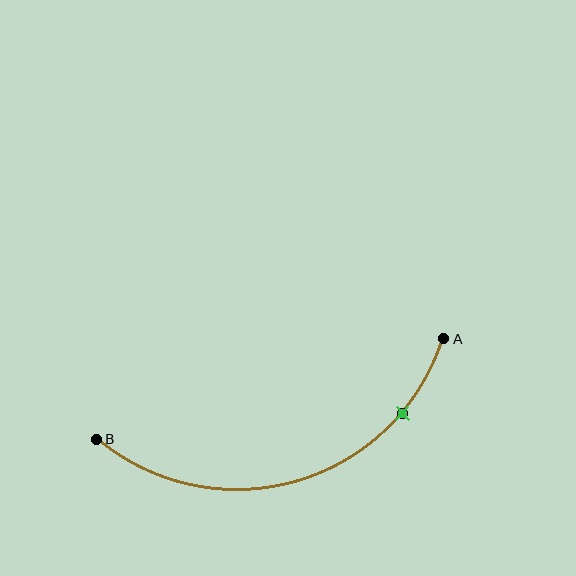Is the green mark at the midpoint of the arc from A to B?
No. The green mark lies on the arc but is closer to endpoint A. The arc midpoint would be at the point on the curve equidistant along the arc from both A and B.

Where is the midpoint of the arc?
The arc midpoint is the point on the curve farthest from the straight line joining A and B. It sits below that line.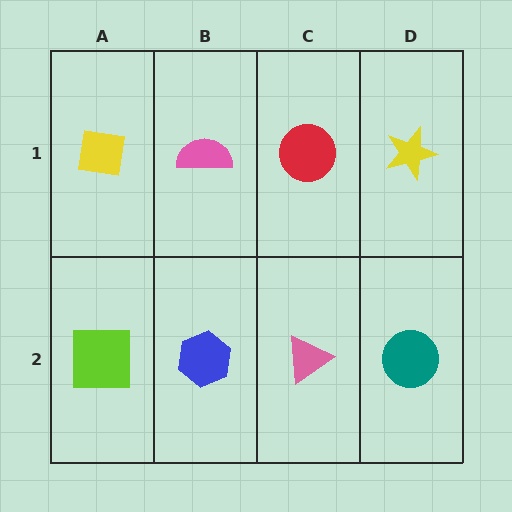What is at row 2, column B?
A blue hexagon.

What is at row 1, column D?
A yellow star.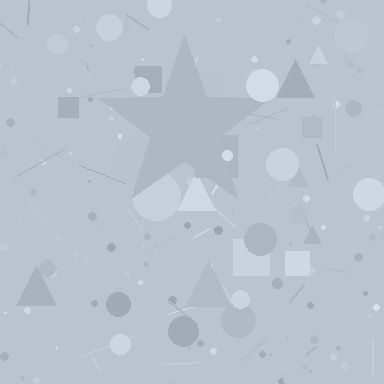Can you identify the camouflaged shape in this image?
The camouflaged shape is a star.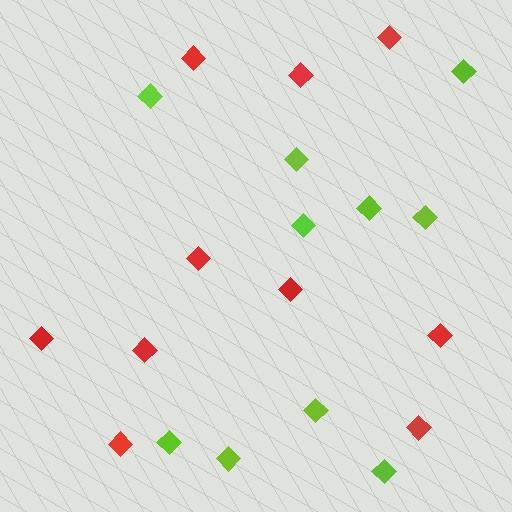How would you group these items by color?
There are 2 groups: one group of red diamonds (10) and one group of lime diamonds (10).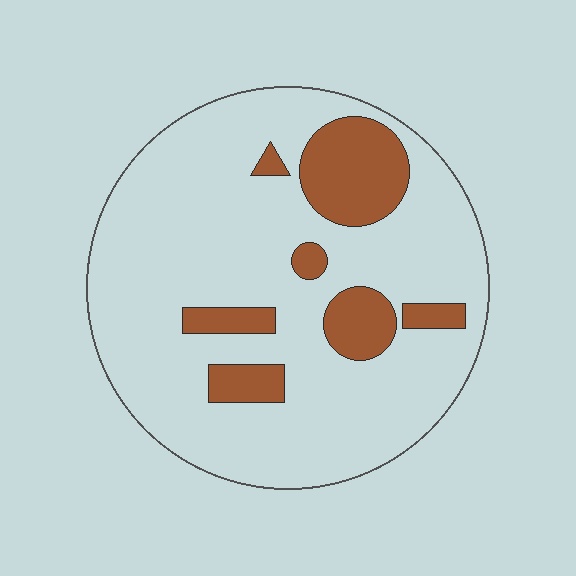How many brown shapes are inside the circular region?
7.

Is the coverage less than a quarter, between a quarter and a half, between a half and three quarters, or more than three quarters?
Less than a quarter.